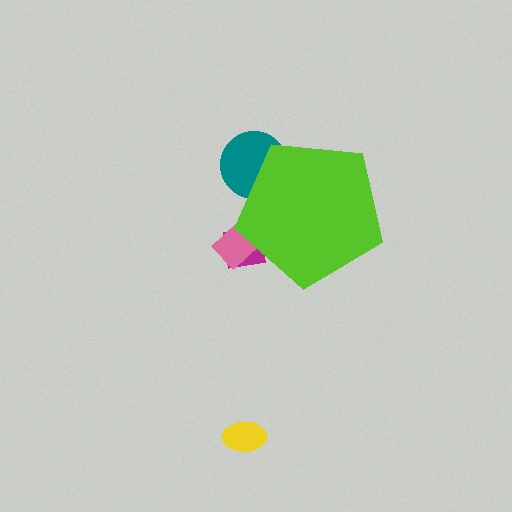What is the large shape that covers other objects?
A lime pentagon.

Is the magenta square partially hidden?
Yes, the magenta square is partially hidden behind the lime pentagon.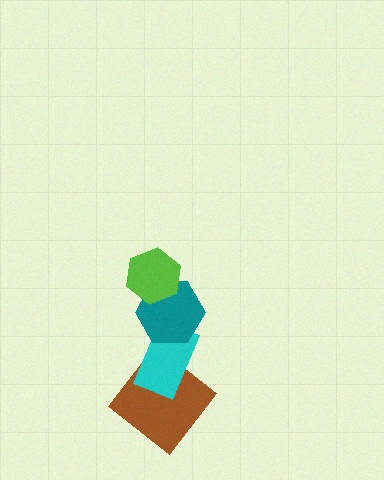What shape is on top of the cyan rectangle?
The teal hexagon is on top of the cyan rectangle.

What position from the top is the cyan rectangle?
The cyan rectangle is 3rd from the top.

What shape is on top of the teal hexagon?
The lime hexagon is on top of the teal hexagon.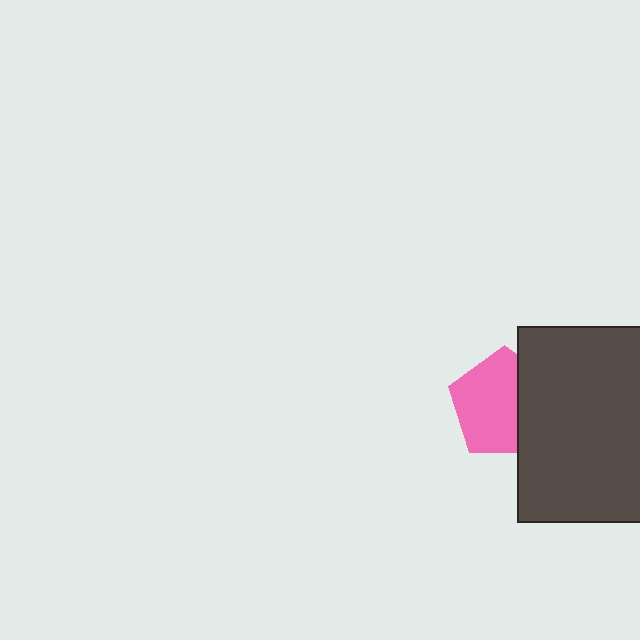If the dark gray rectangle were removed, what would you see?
You would see the complete pink pentagon.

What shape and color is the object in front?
The object in front is a dark gray rectangle.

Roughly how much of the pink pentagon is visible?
Most of it is visible (roughly 66%).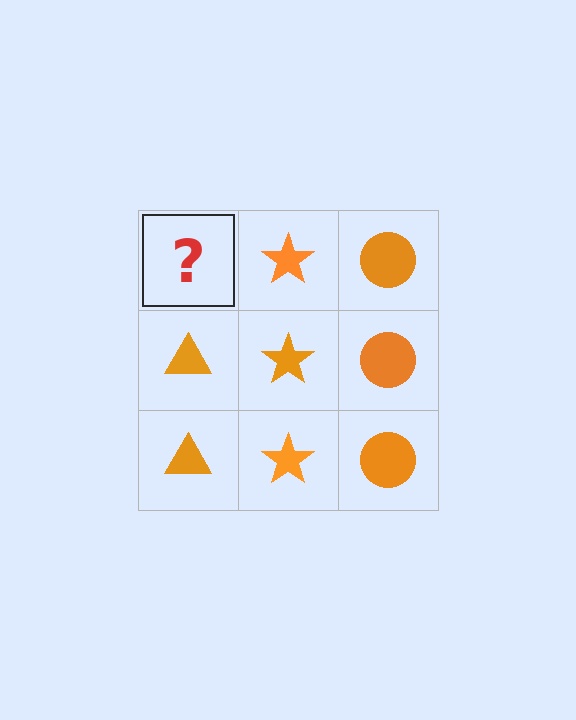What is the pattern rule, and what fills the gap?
The rule is that each column has a consistent shape. The gap should be filled with an orange triangle.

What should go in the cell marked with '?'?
The missing cell should contain an orange triangle.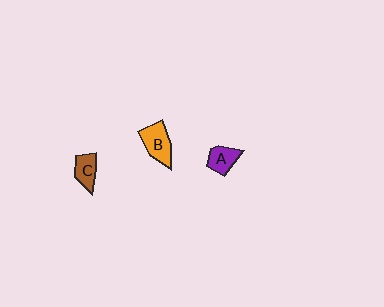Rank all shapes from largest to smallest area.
From largest to smallest: B (orange), A (purple), C (brown).